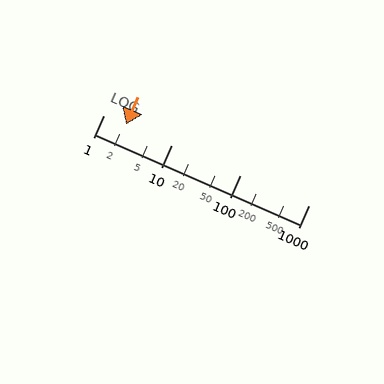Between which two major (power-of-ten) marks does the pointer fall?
The pointer is between 1 and 10.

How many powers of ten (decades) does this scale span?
The scale spans 3 decades, from 1 to 1000.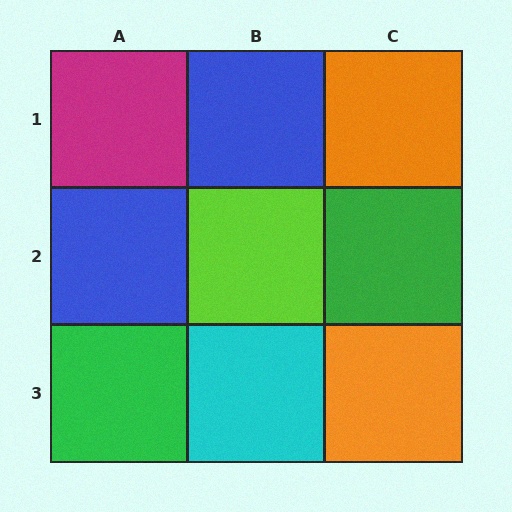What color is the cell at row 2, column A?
Blue.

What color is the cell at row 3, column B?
Cyan.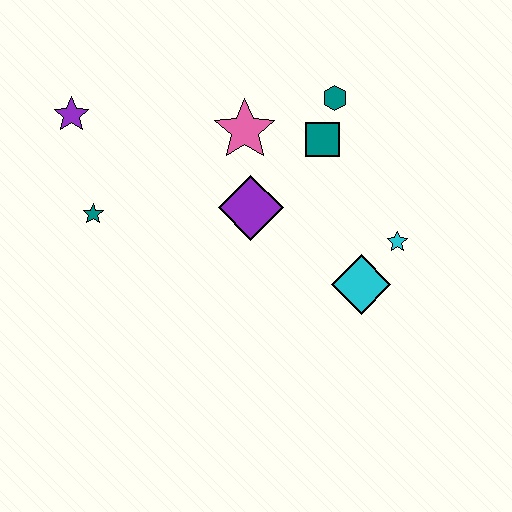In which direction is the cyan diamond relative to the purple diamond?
The cyan diamond is to the right of the purple diamond.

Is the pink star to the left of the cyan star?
Yes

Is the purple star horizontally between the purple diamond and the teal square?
No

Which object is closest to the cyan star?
The cyan diamond is closest to the cyan star.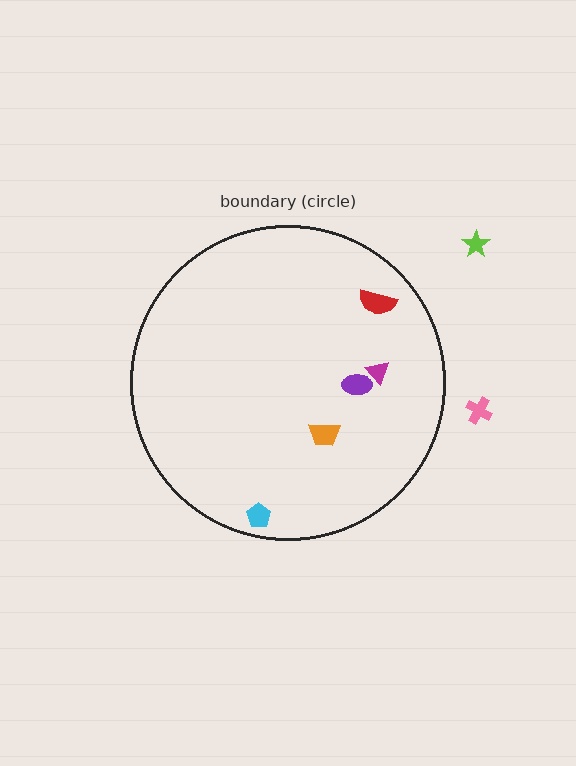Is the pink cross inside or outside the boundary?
Outside.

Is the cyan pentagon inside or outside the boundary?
Inside.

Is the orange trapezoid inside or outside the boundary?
Inside.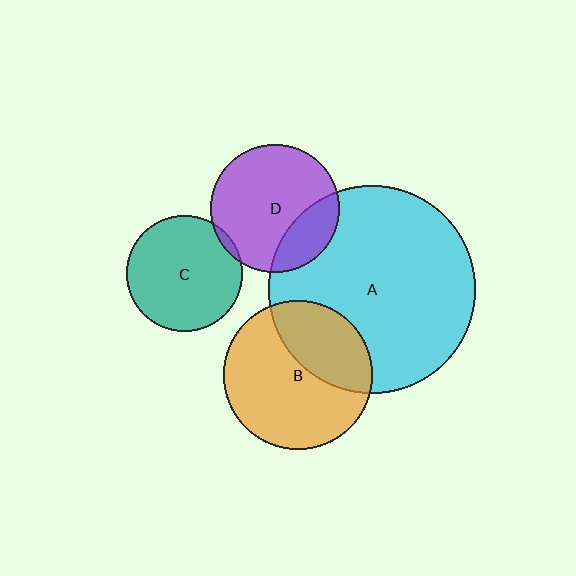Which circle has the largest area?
Circle A (cyan).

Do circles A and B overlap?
Yes.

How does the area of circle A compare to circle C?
Approximately 3.2 times.